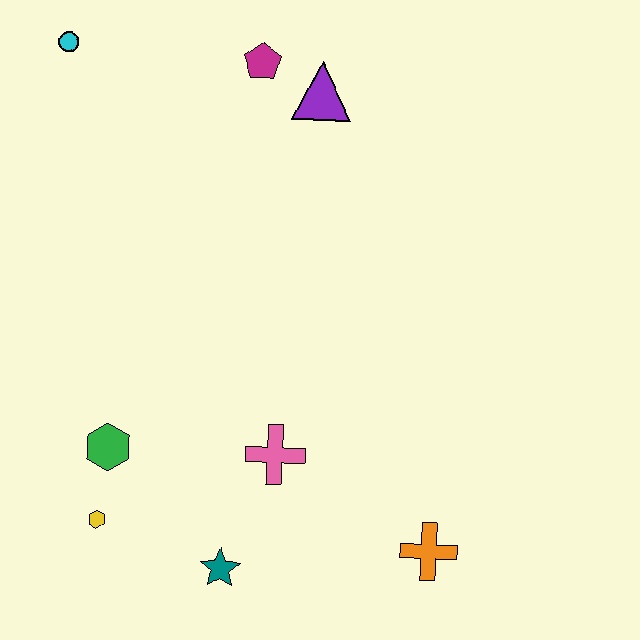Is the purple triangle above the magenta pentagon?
No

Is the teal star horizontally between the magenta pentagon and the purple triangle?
No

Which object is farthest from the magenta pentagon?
The orange cross is farthest from the magenta pentagon.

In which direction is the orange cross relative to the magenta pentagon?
The orange cross is below the magenta pentagon.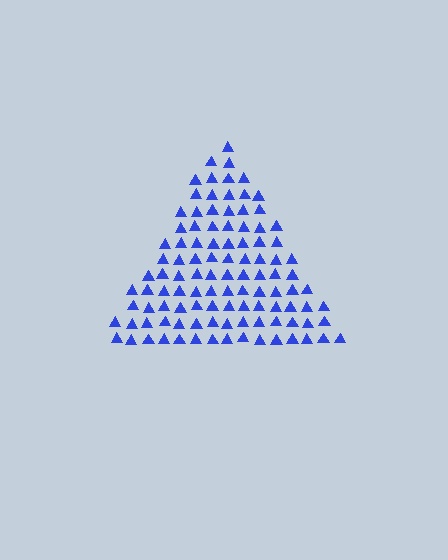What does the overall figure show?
The overall figure shows a triangle.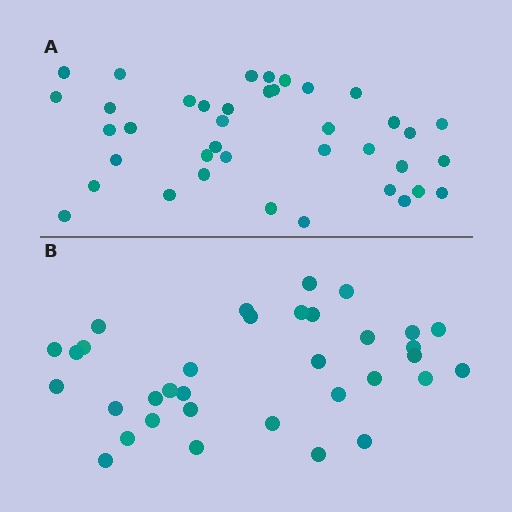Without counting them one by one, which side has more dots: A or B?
Region A (the top region) has more dots.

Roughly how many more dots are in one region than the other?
Region A has about 5 more dots than region B.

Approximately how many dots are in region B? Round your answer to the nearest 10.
About 30 dots. (The exact count is 34, which rounds to 30.)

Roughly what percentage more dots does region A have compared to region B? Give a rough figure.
About 15% more.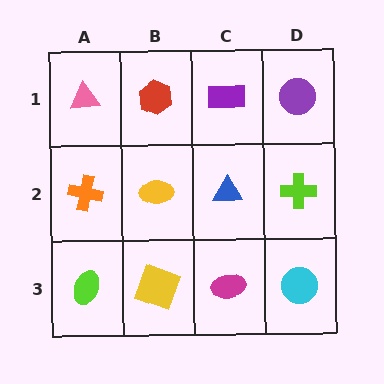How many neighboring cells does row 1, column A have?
2.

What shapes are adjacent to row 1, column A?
An orange cross (row 2, column A), a red hexagon (row 1, column B).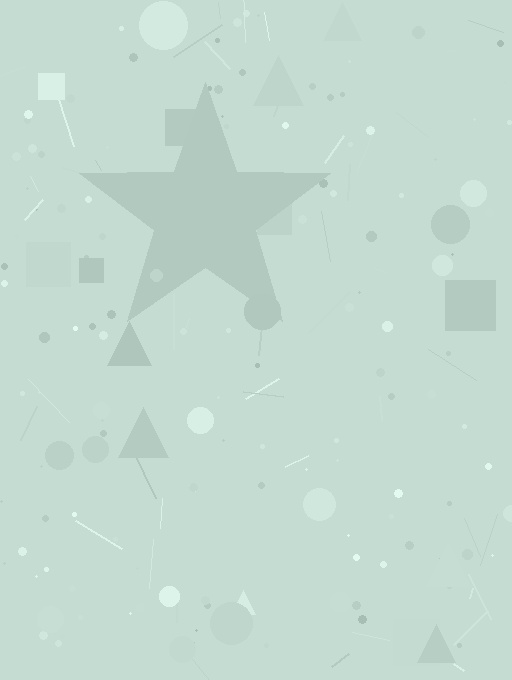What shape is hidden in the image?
A star is hidden in the image.